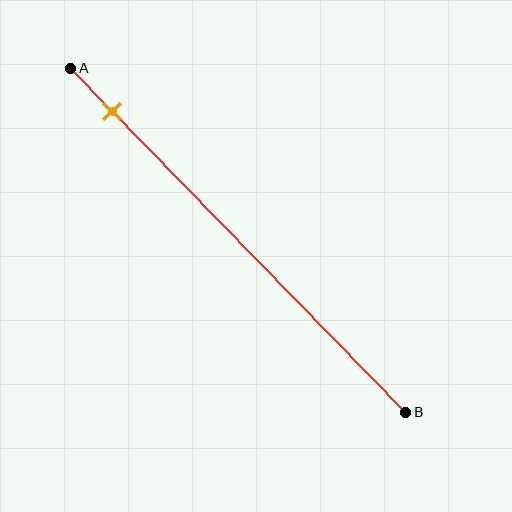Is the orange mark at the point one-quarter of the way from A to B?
No, the mark is at about 15% from A, not at the 25% one-quarter point.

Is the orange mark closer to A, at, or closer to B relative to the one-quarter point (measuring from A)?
The orange mark is closer to point A than the one-quarter point of segment AB.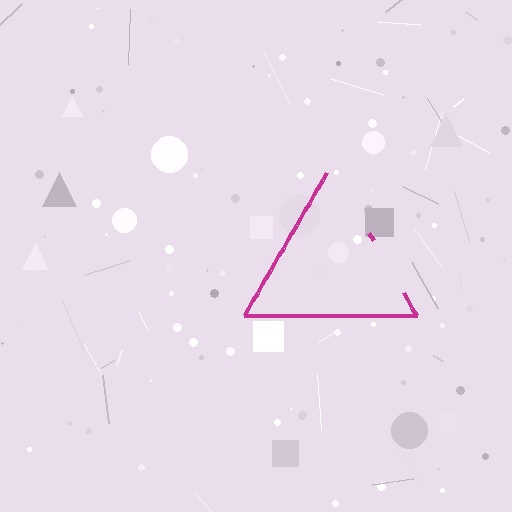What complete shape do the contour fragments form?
The contour fragments form a triangle.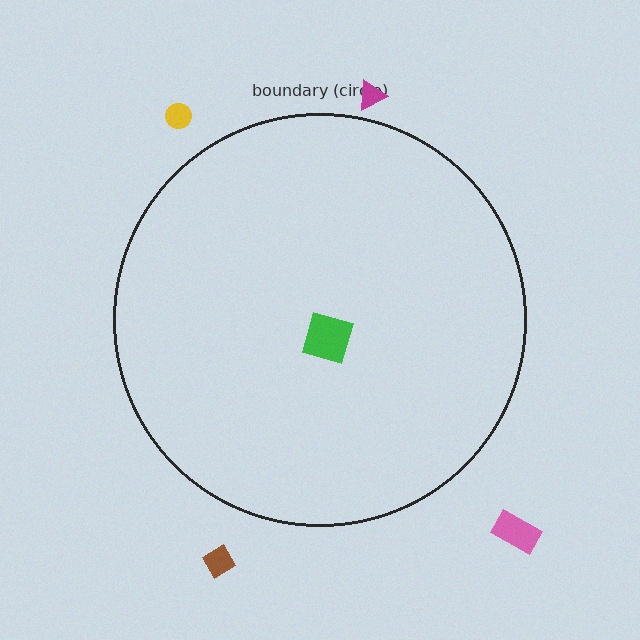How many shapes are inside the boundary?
1 inside, 4 outside.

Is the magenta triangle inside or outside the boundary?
Outside.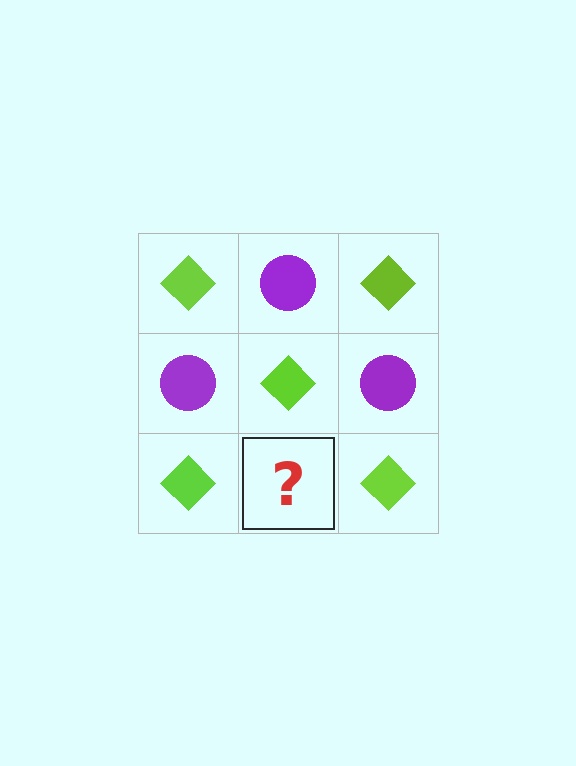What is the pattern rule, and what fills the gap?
The rule is that it alternates lime diamond and purple circle in a checkerboard pattern. The gap should be filled with a purple circle.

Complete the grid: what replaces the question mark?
The question mark should be replaced with a purple circle.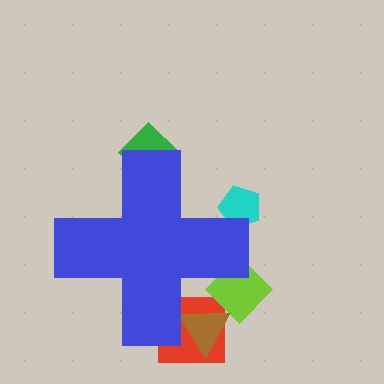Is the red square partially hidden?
Yes, the red square is partially hidden behind the blue cross.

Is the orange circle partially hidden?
Yes, the orange circle is partially hidden behind the blue cross.